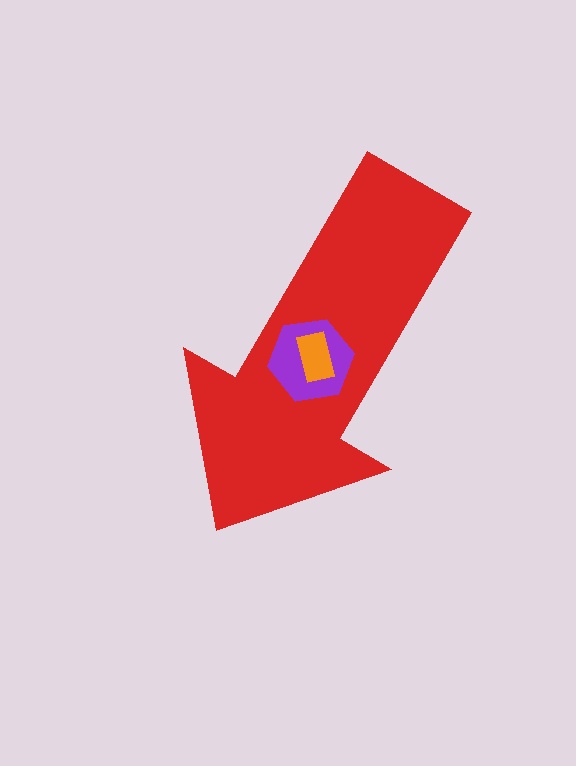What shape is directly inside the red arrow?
The purple hexagon.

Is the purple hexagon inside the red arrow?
Yes.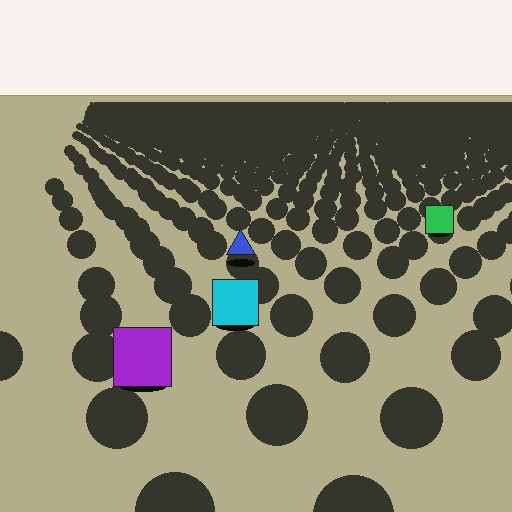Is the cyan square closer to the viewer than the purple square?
No. The purple square is closer — you can tell from the texture gradient: the ground texture is coarser near it.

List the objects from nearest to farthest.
From nearest to farthest: the purple square, the cyan square, the blue triangle, the green square.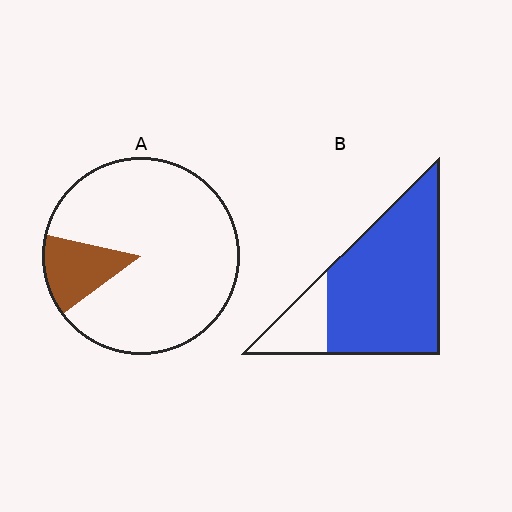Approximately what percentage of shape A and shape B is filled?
A is approximately 15% and B is approximately 80%.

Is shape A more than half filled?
No.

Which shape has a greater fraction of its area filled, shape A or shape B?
Shape B.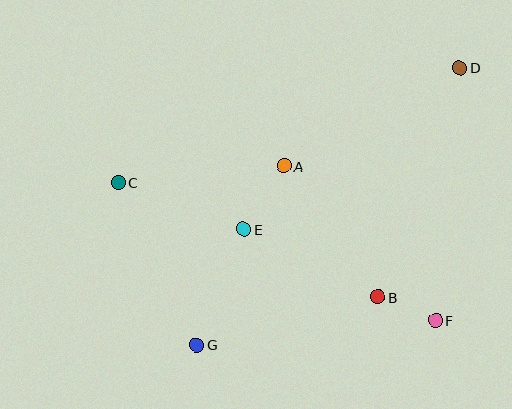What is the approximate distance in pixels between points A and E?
The distance between A and E is approximately 75 pixels.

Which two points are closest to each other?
Points B and F are closest to each other.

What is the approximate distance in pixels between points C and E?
The distance between C and E is approximately 134 pixels.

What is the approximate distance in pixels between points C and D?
The distance between C and D is approximately 360 pixels.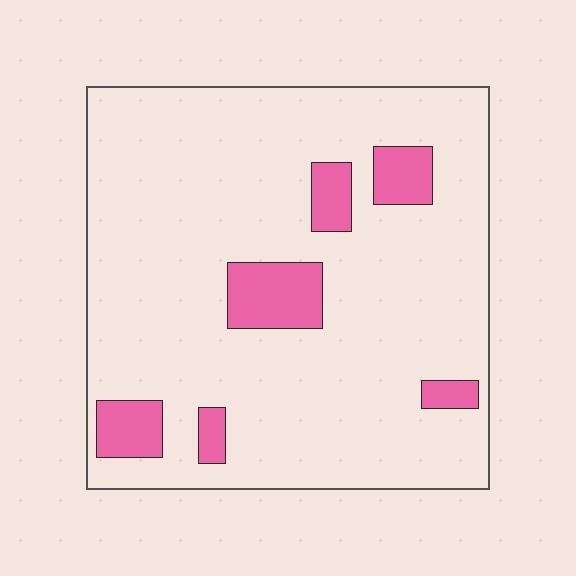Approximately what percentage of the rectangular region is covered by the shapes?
Approximately 10%.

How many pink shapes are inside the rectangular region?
6.